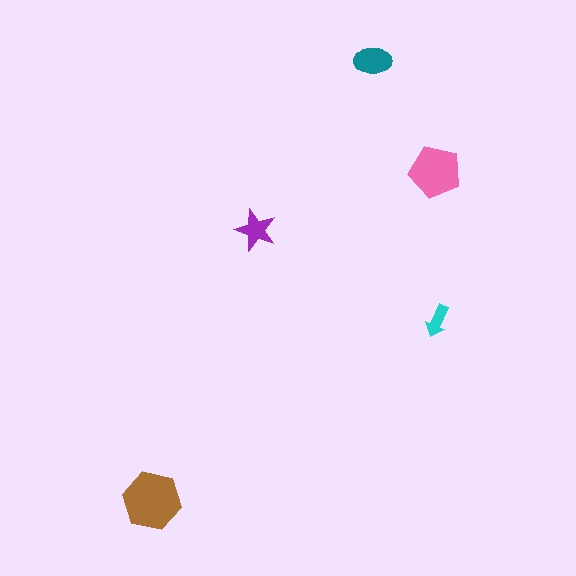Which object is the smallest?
The cyan arrow.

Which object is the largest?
The brown hexagon.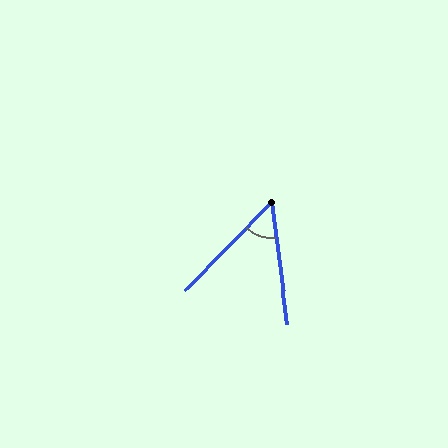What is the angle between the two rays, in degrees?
Approximately 52 degrees.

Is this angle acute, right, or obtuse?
It is acute.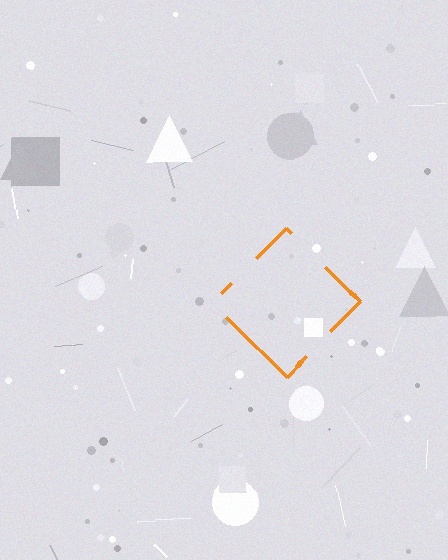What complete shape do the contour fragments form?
The contour fragments form a diamond.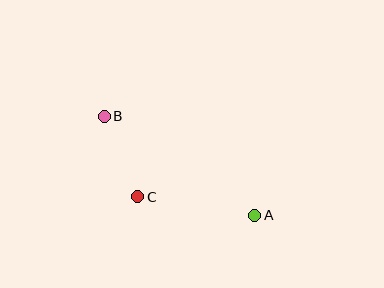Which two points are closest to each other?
Points B and C are closest to each other.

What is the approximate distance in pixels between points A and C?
The distance between A and C is approximately 118 pixels.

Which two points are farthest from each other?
Points A and B are farthest from each other.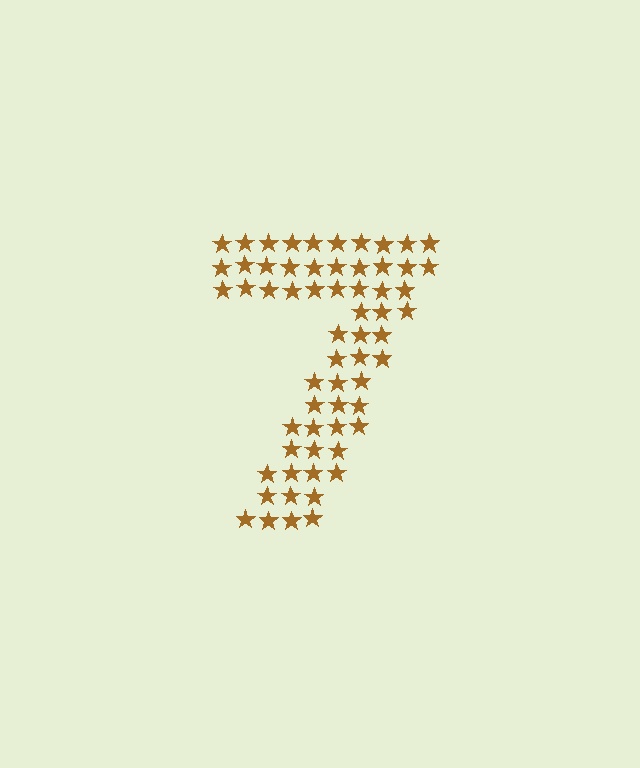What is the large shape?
The large shape is the digit 7.